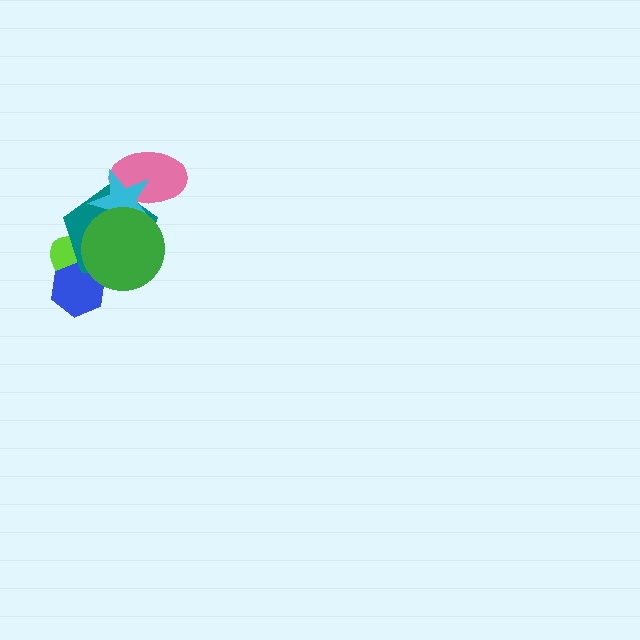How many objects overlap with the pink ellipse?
2 objects overlap with the pink ellipse.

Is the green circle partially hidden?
No, no other shape covers it.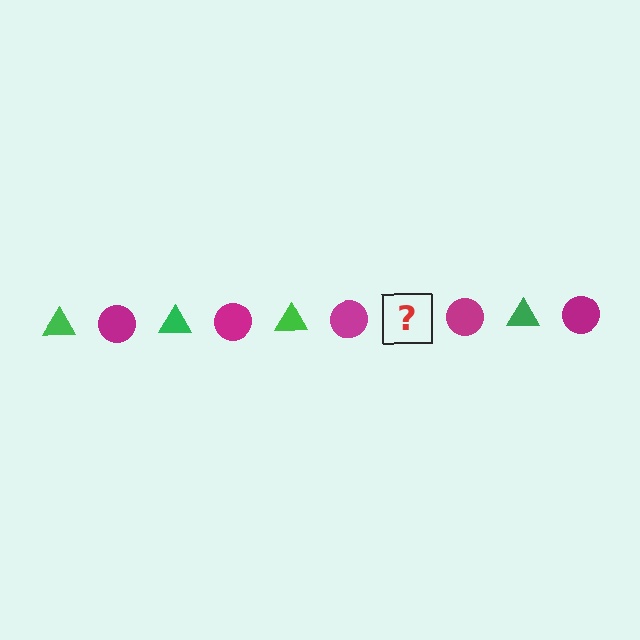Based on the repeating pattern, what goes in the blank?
The blank should be a green triangle.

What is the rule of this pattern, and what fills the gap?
The rule is that the pattern alternates between green triangle and magenta circle. The gap should be filled with a green triangle.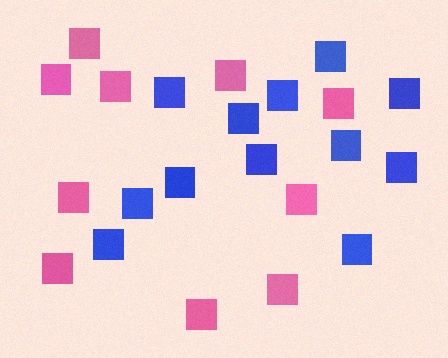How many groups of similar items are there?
There are 2 groups: one group of pink squares (10) and one group of blue squares (12).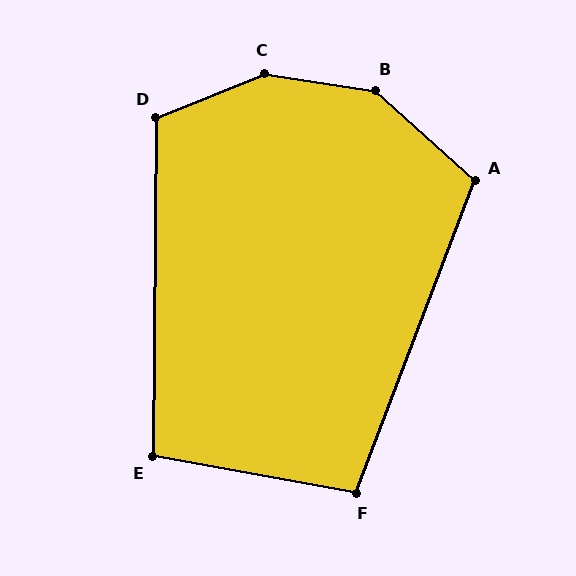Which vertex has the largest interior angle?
C, at approximately 149 degrees.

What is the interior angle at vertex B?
Approximately 147 degrees (obtuse).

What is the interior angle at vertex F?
Approximately 101 degrees (obtuse).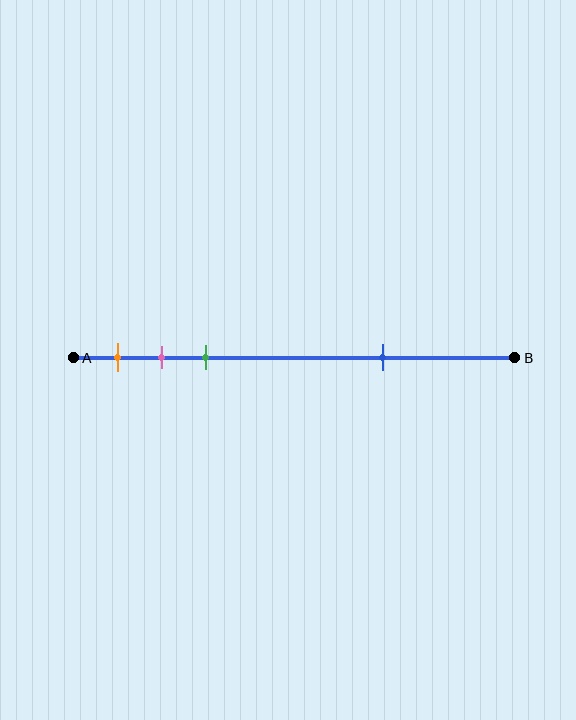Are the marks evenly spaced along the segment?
No, the marks are not evenly spaced.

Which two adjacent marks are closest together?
The pink and green marks are the closest adjacent pair.